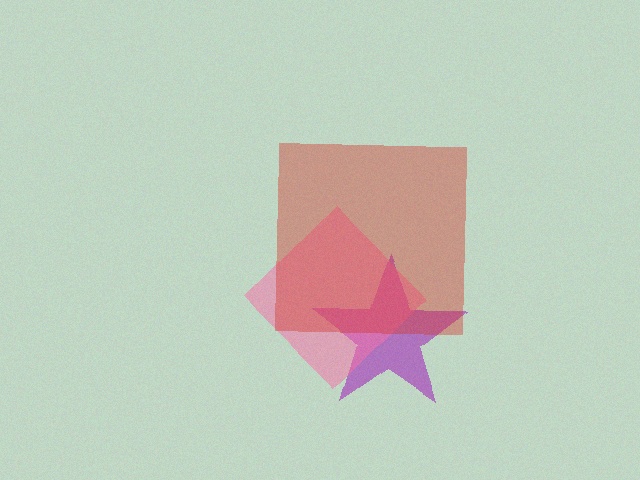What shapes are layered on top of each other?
The layered shapes are: a purple star, a pink diamond, a red square.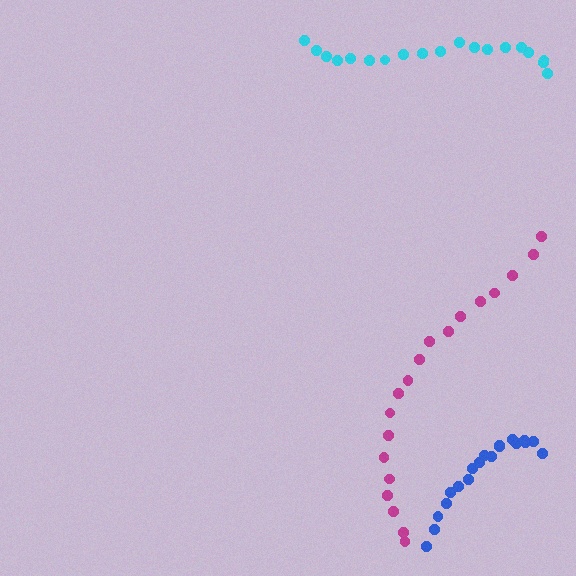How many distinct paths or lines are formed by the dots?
There are 3 distinct paths.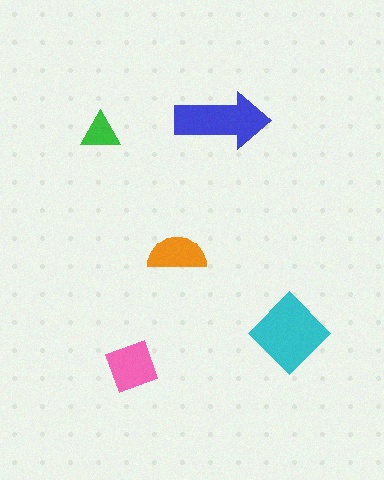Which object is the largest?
The cyan diamond.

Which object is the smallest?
The green triangle.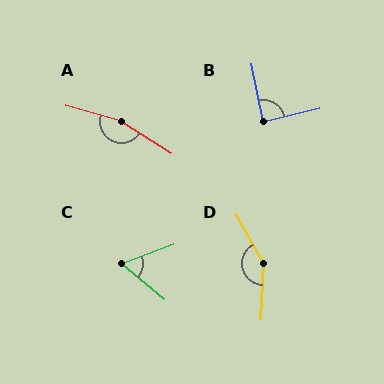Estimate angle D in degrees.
Approximately 149 degrees.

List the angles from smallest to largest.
C (61°), B (87°), D (149°), A (163°).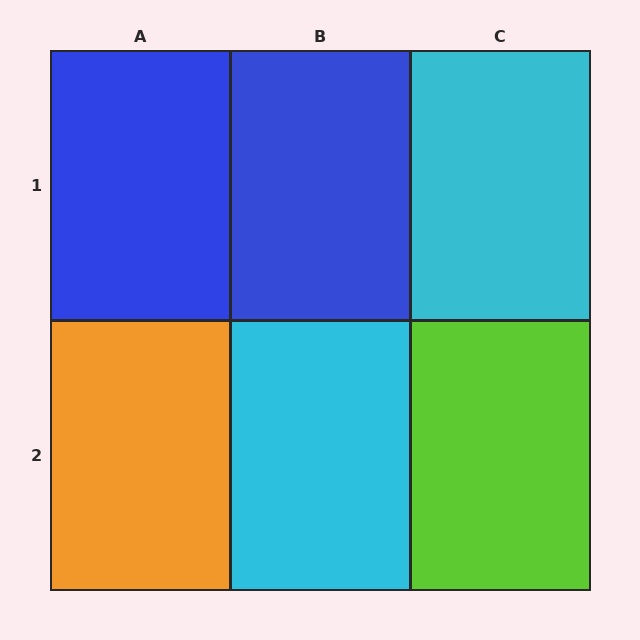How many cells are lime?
1 cell is lime.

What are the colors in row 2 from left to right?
Orange, cyan, lime.